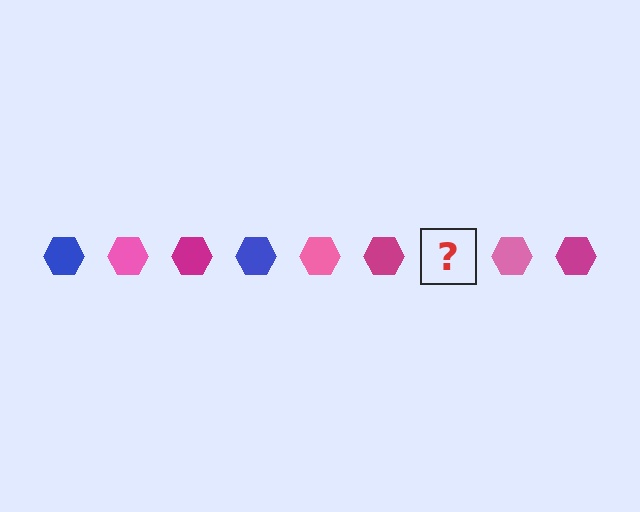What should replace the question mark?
The question mark should be replaced with a blue hexagon.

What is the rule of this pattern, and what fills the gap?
The rule is that the pattern cycles through blue, pink, magenta hexagons. The gap should be filled with a blue hexagon.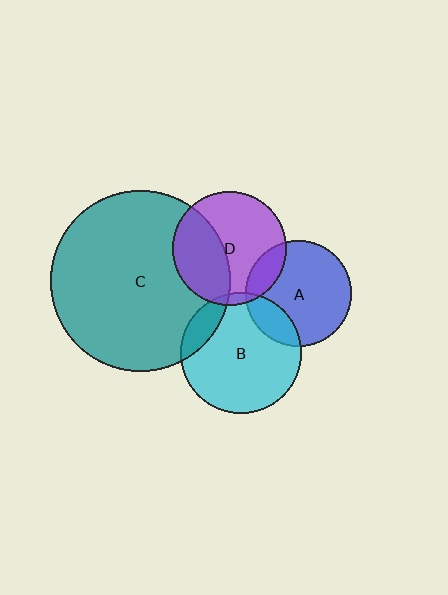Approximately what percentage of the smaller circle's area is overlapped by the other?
Approximately 20%.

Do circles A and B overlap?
Yes.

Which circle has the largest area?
Circle C (teal).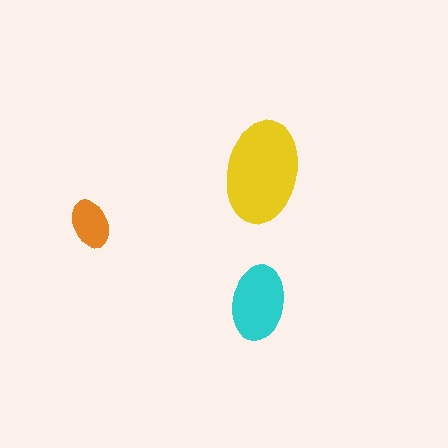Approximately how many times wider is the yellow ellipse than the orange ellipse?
About 2 times wider.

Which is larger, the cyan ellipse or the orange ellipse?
The cyan one.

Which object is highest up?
The yellow ellipse is topmost.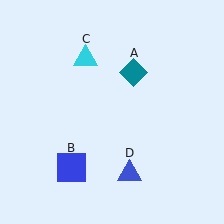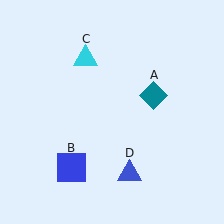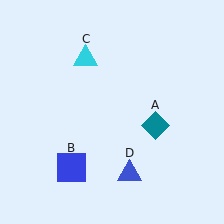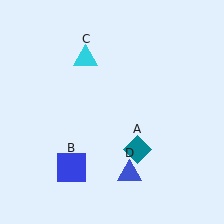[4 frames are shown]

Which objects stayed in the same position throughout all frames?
Blue square (object B) and cyan triangle (object C) and blue triangle (object D) remained stationary.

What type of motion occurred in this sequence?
The teal diamond (object A) rotated clockwise around the center of the scene.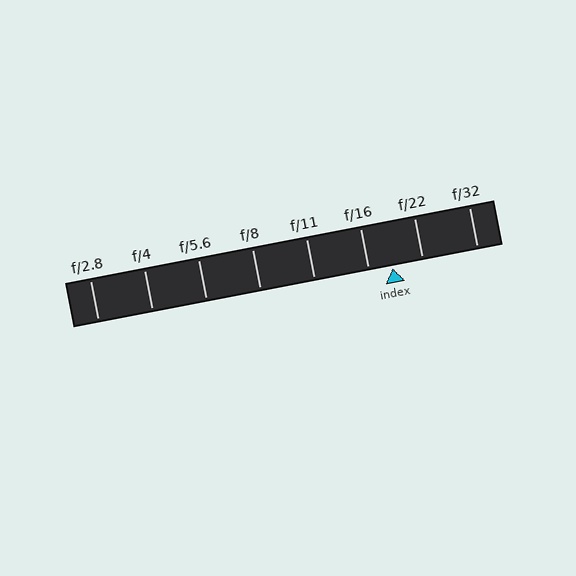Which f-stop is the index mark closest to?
The index mark is closest to f/16.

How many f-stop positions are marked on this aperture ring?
There are 8 f-stop positions marked.